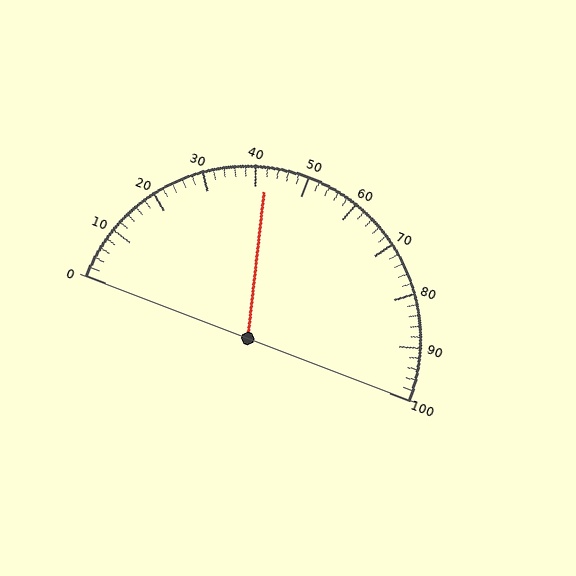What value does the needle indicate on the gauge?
The needle indicates approximately 42.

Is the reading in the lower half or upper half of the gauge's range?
The reading is in the lower half of the range (0 to 100).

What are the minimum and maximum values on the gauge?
The gauge ranges from 0 to 100.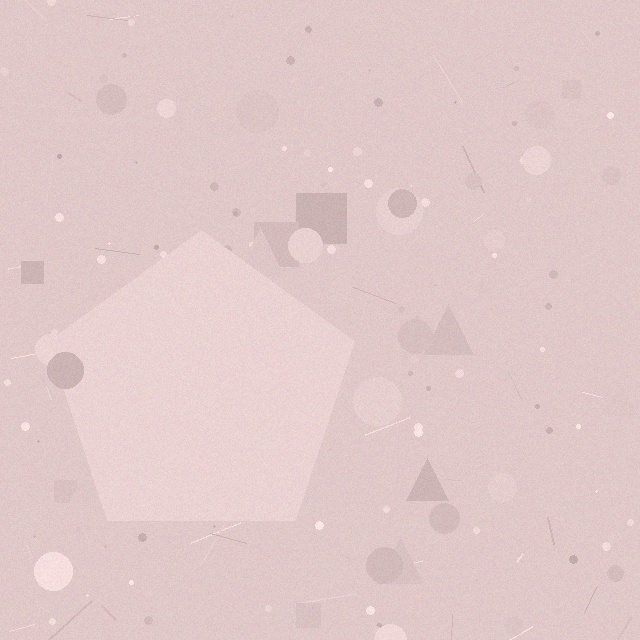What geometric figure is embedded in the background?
A pentagon is embedded in the background.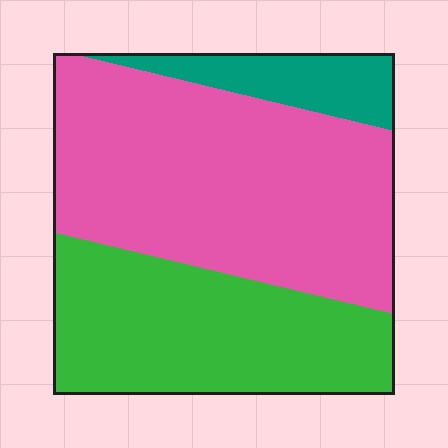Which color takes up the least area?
Teal, at roughly 10%.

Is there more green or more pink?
Pink.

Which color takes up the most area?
Pink, at roughly 55%.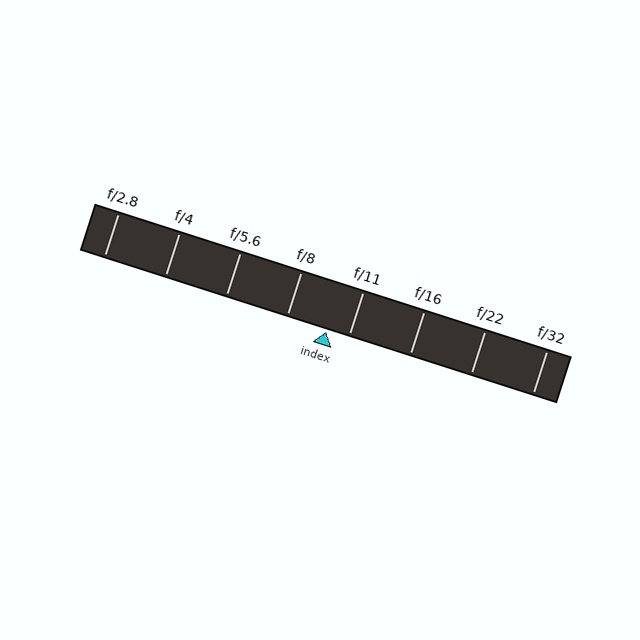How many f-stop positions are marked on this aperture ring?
There are 8 f-stop positions marked.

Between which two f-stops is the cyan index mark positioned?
The index mark is between f/8 and f/11.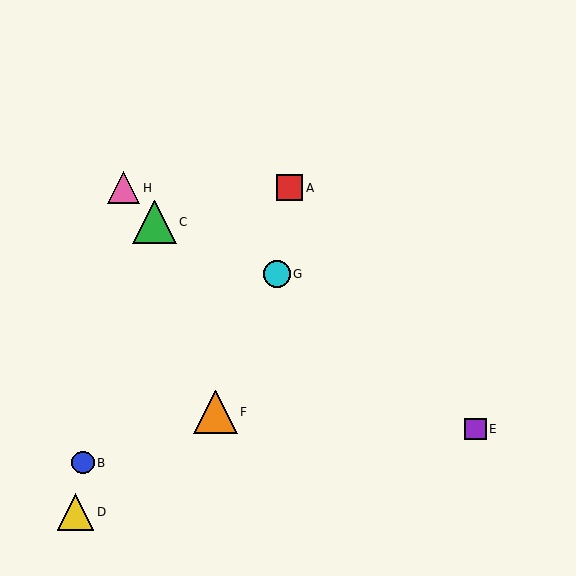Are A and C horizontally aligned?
No, A is at y≈188 and C is at y≈222.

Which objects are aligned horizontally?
Objects A, H are aligned horizontally.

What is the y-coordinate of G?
Object G is at y≈274.